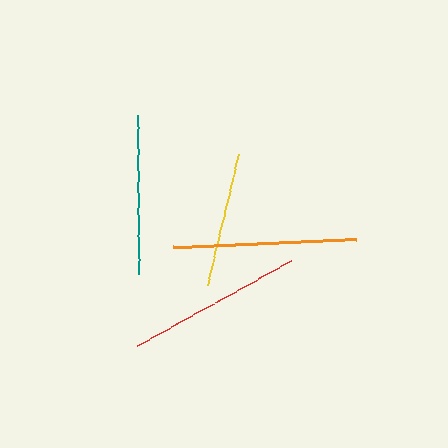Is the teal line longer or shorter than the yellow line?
The teal line is longer than the yellow line.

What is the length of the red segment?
The red segment is approximately 176 pixels long.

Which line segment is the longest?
The orange line is the longest at approximately 183 pixels.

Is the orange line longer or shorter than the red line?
The orange line is longer than the red line.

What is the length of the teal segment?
The teal segment is approximately 159 pixels long.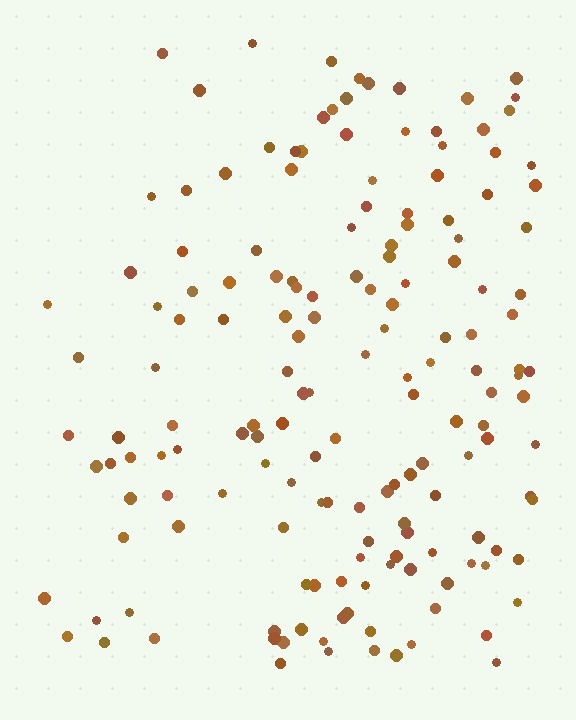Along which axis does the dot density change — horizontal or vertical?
Horizontal.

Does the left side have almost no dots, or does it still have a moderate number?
Still a moderate number, just noticeably fewer than the right.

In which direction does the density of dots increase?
From left to right, with the right side densest.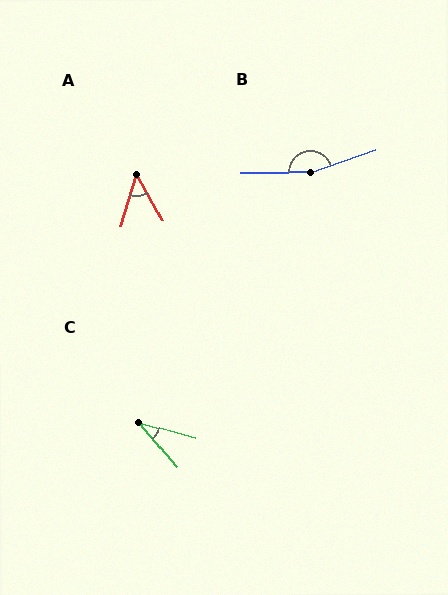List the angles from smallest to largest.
C (34°), A (47°), B (160°).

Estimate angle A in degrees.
Approximately 47 degrees.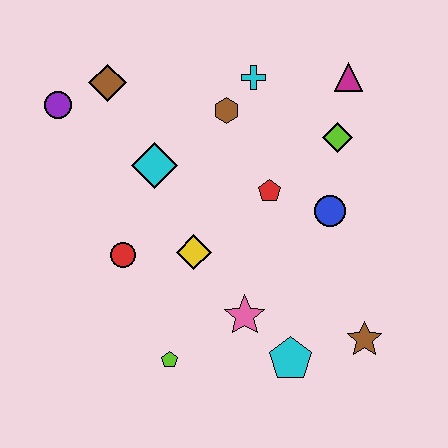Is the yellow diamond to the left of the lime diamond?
Yes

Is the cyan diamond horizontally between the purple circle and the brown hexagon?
Yes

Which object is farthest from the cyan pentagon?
The purple circle is farthest from the cyan pentagon.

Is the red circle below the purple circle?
Yes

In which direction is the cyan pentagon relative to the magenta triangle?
The cyan pentagon is below the magenta triangle.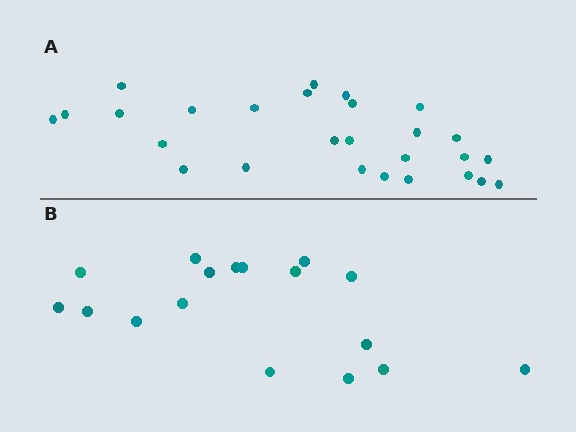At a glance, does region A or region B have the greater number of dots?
Region A (the top region) has more dots.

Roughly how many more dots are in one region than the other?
Region A has roughly 10 or so more dots than region B.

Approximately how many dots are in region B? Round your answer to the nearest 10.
About 20 dots. (The exact count is 17, which rounds to 20.)